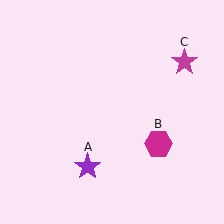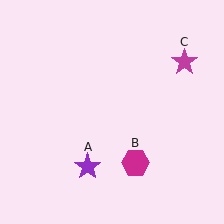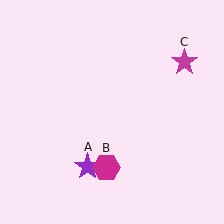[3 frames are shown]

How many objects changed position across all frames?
1 object changed position: magenta hexagon (object B).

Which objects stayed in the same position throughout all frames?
Purple star (object A) and magenta star (object C) remained stationary.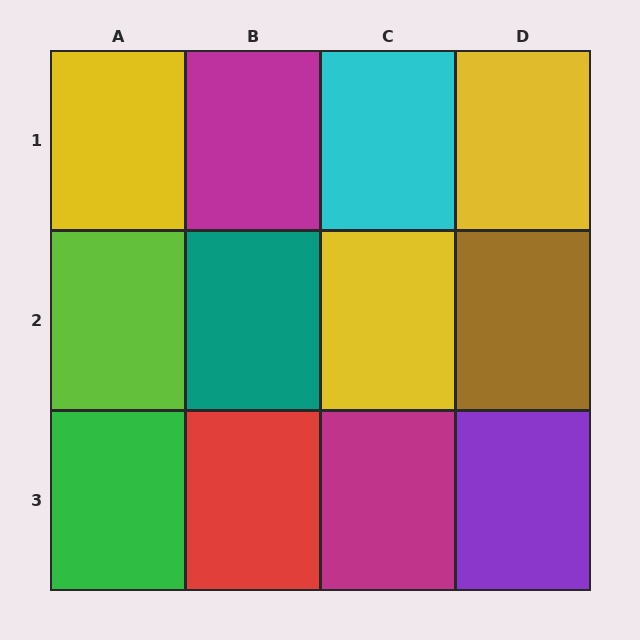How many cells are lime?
1 cell is lime.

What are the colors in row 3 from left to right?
Green, red, magenta, purple.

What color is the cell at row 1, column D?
Yellow.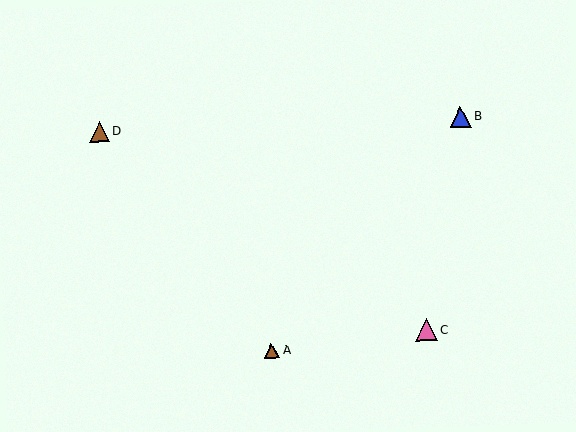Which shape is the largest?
The pink triangle (labeled C) is the largest.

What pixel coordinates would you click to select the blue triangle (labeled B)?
Click at (460, 117) to select the blue triangle B.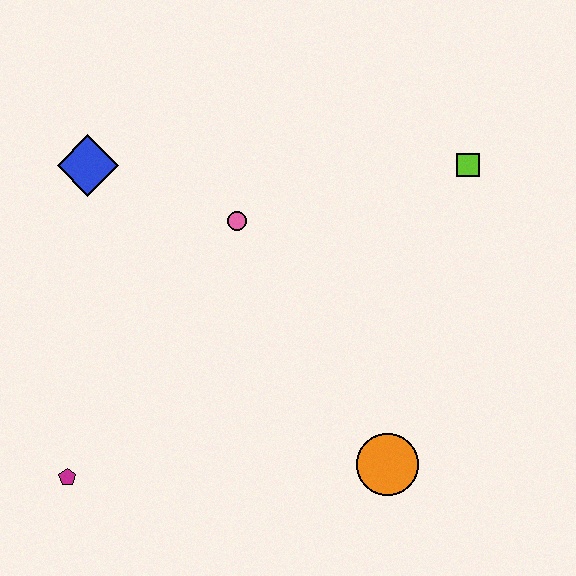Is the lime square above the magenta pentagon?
Yes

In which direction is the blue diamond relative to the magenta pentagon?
The blue diamond is above the magenta pentagon.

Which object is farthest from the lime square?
The magenta pentagon is farthest from the lime square.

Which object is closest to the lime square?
The pink circle is closest to the lime square.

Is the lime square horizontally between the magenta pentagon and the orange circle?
No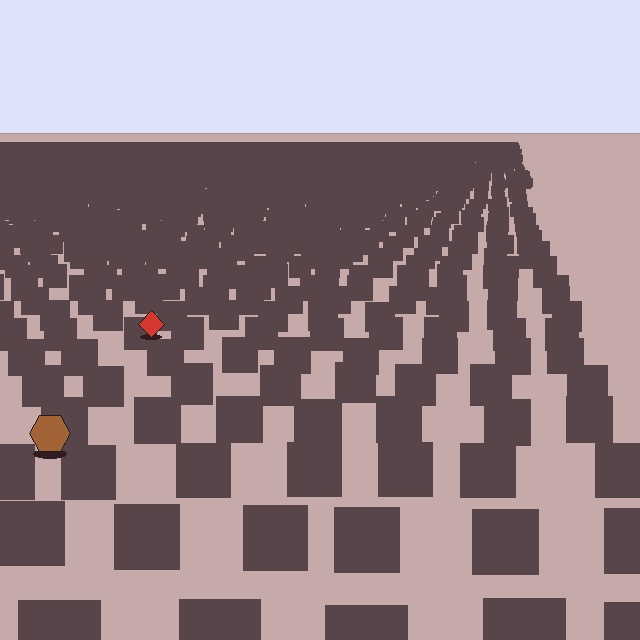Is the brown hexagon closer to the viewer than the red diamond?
Yes. The brown hexagon is closer — you can tell from the texture gradient: the ground texture is coarser near it.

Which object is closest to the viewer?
The brown hexagon is closest. The texture marks near it are larger and more spread out.